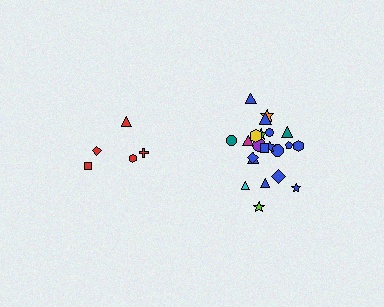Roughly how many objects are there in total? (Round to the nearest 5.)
Roughly 25 objects in total.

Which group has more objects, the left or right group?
The right group.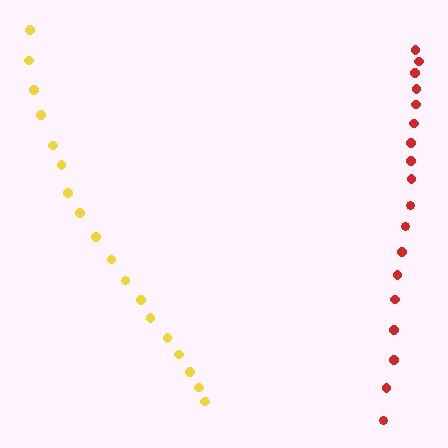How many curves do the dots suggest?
There are 2 distinct paths.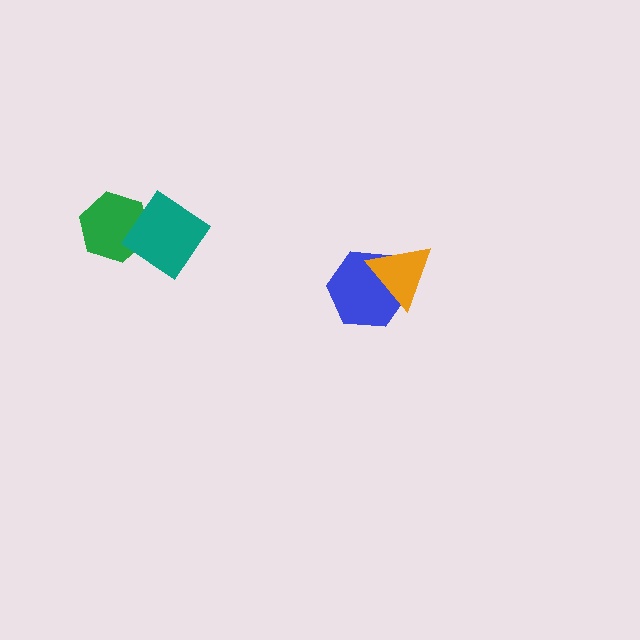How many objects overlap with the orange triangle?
1 object overlaps with the orange triangle.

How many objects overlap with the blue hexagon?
1 object overlaps with the blue hexagon.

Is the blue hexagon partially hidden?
Yes, it is partially covered by another shape.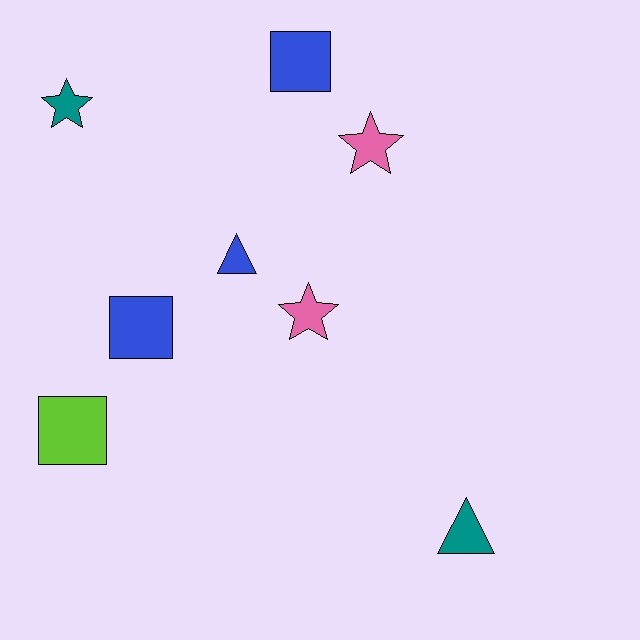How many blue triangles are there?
There is 1 blue triangle.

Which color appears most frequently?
Blue, with 3 objects.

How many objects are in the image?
There are 8 objects.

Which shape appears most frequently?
Star, with 3 objects.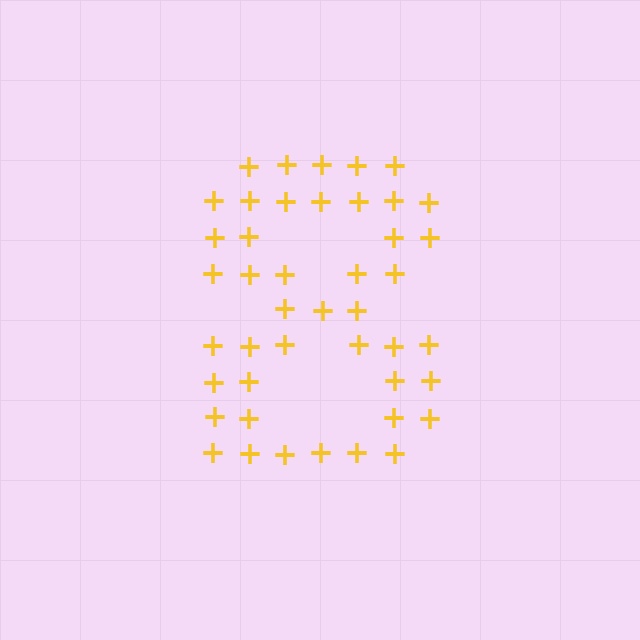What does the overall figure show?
The overall figure shows the digit 8.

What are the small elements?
The small elements are plus signs.